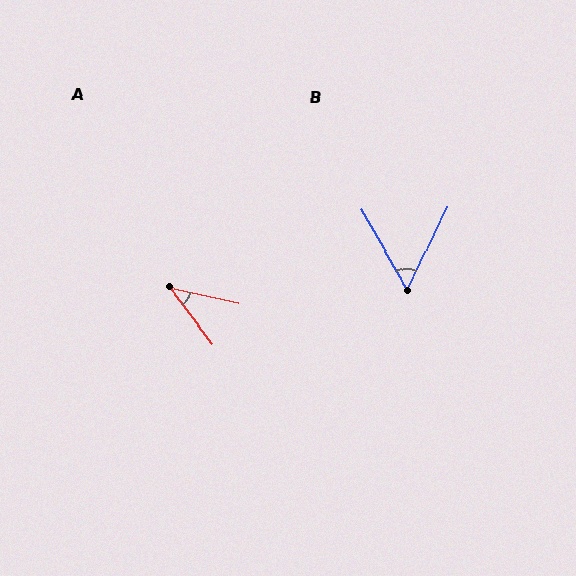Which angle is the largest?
B, at approximately 56 degrees.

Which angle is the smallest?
A, at approximately 40 degrees.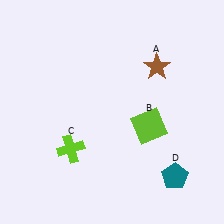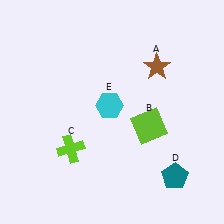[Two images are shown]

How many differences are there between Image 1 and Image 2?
There is 1 difference between the two images.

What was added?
A cyan hexagon (E) was added in Image 2.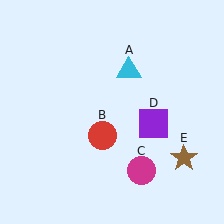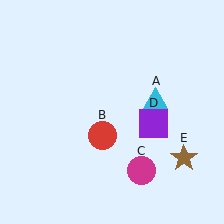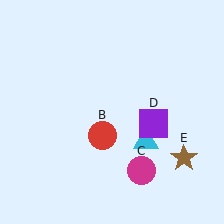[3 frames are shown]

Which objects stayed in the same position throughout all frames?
Red circle (object B) and magenta circle (object C) and purple square (object D) and brown star (object E) remained stationary.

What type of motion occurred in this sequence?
The cyan triangle (object A) rotated clockwise around the center of the scene.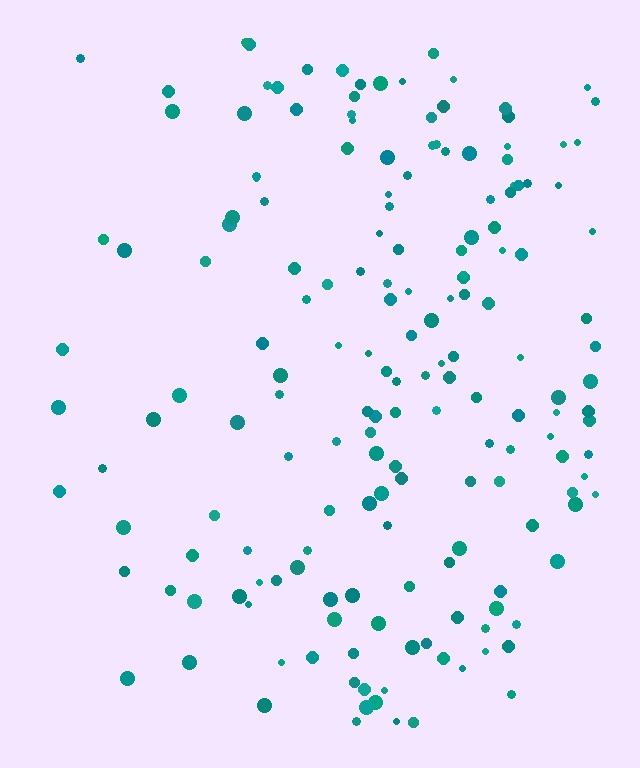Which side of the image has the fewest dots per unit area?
The left.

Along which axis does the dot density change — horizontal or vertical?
Horizontal.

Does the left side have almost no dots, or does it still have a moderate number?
Still a moderate number, just noticeably fewer than the right.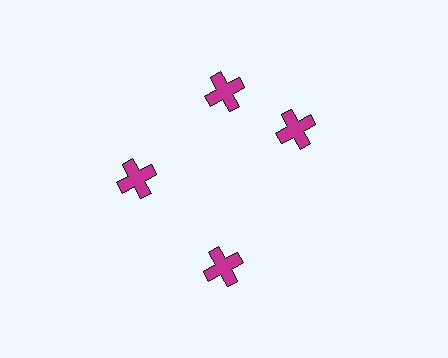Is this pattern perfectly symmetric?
No. The 4 magenta crosses are arranged in a ring, but one element near the 3 o'clock position is rotated out of alignment along the ring, breaking the 4-fold rotational symmetry.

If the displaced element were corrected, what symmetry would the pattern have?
It would have 4-fold rotational symmetry — the pattern would map onto itself every 90 degrees.